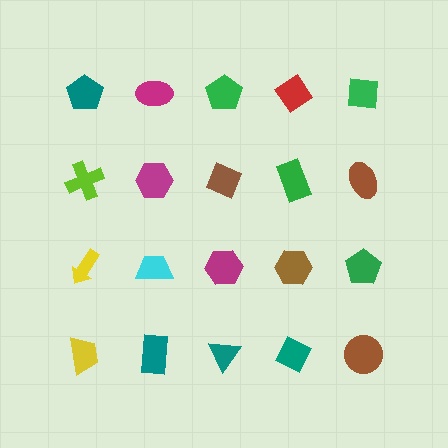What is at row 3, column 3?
A magenta hexagon.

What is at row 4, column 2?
A teal rectangle.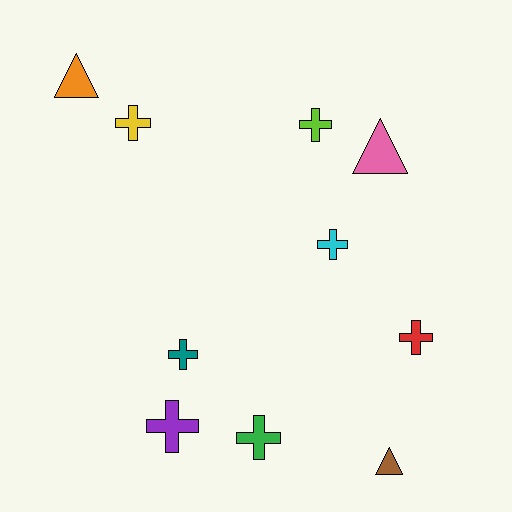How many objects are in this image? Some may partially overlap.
There are 10 objects.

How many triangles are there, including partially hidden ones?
There are 3 triangles.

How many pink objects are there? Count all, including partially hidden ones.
There is 1 pink object.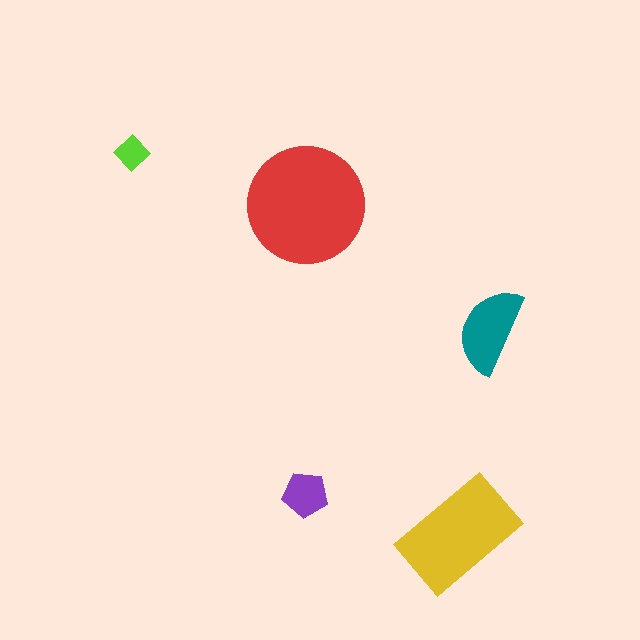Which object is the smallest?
The lime diamond.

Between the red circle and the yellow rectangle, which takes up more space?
The red circle.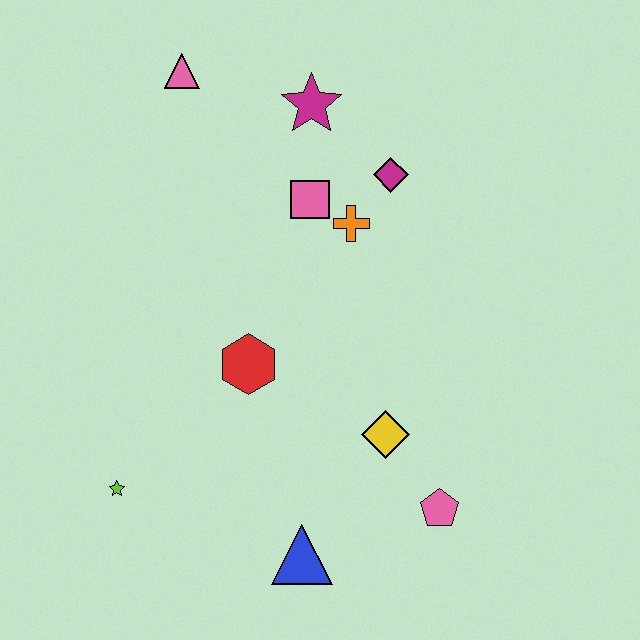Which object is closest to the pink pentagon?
The yellow diamond is closest to the pink pentagon.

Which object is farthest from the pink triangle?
The pink pentagon is farthest from the pink triangle.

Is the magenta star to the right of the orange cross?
No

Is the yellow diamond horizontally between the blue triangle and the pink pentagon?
Yes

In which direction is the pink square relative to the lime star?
The pink square is above the lime star.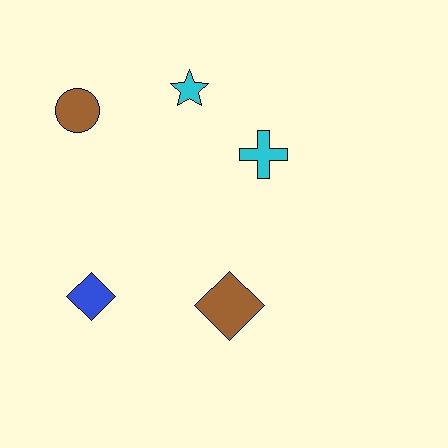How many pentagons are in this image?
There are no pentagons.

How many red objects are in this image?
There are no red objects.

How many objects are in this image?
There are 5 objects.